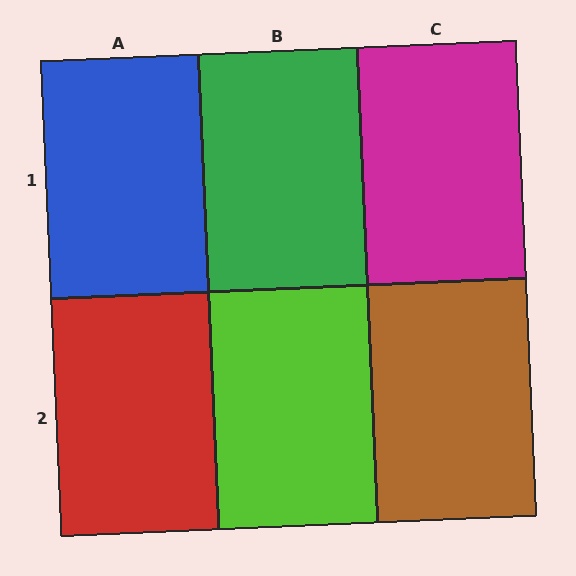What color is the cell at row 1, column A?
Blue.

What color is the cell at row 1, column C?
Magenta.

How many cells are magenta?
1 cell is magenta.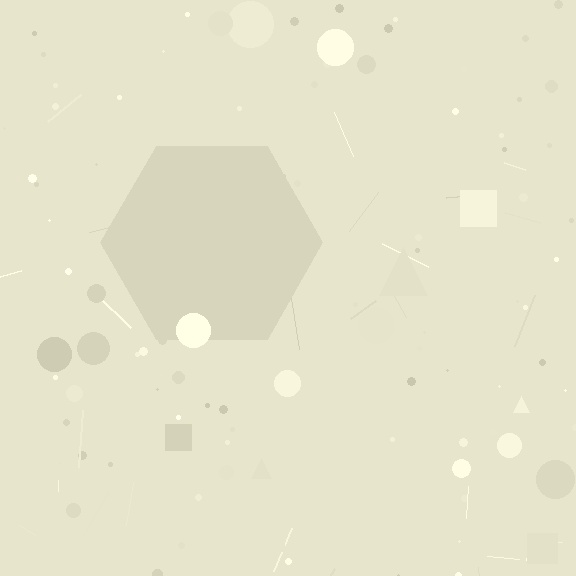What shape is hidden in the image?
A hexagon is hidden in the image.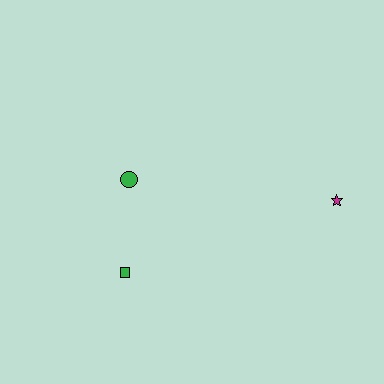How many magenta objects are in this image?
There is 1 magenta object.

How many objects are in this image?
There are 3 objects.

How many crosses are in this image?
There are no crosses.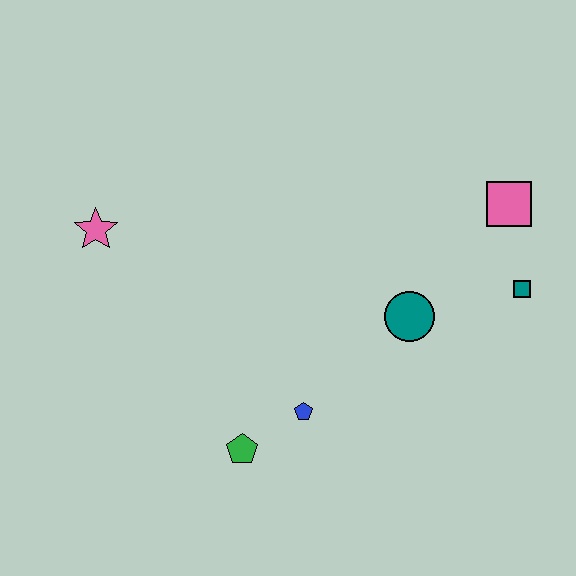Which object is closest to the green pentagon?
The blue pentagon is closest to the green pentagon.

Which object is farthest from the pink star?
The teal square is farthest from the pink star.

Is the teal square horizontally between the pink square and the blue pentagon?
No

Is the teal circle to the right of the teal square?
No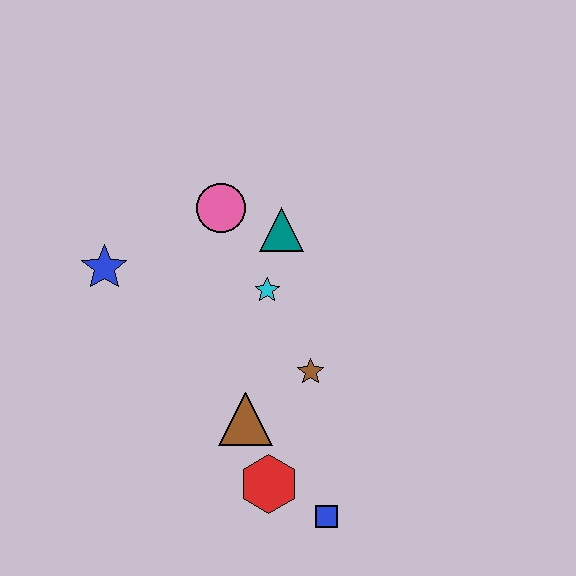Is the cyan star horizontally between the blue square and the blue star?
Yes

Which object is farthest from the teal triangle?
The blue square is farthest from the teal triangle.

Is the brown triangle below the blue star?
Yes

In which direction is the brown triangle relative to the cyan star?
The brown triangle is below the cyan star.